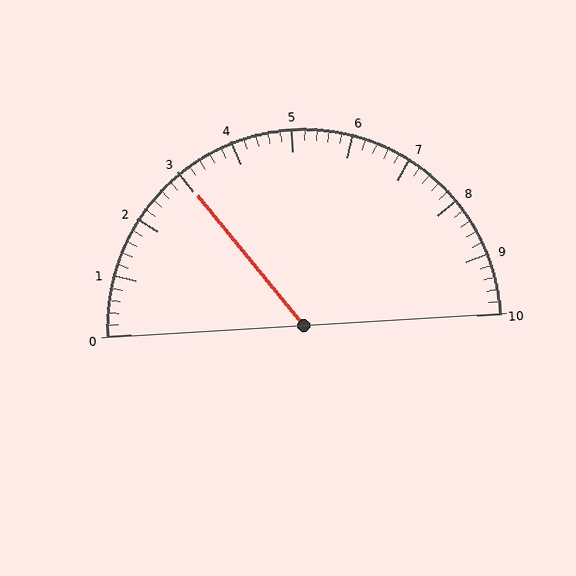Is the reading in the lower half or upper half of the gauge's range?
The reading is in the lower half of the range (0 to 10).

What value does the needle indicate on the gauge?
The needle indicates approximately 3.0.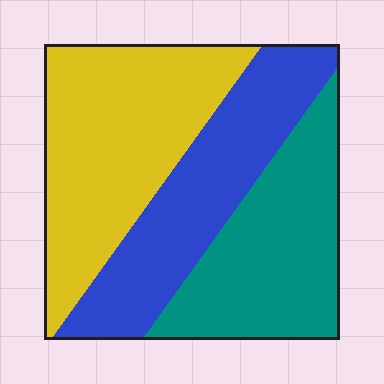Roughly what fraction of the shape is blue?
Blue takes up about one third (1/3) of the shape.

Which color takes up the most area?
Yellow, at roughly 40%.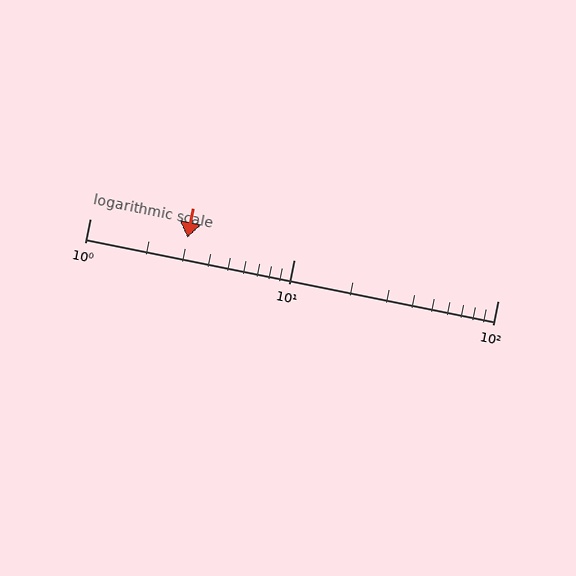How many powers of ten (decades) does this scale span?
The scale spans 2 decades, from 1 to 100.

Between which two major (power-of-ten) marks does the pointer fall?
The pointer is between 1 and 10.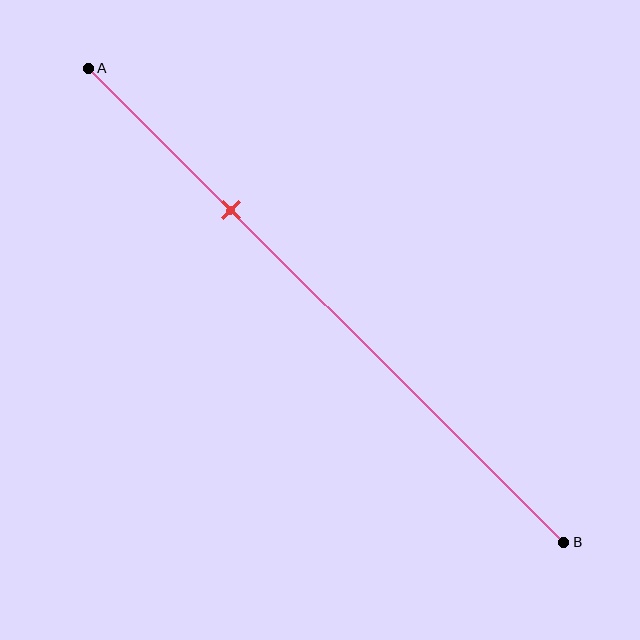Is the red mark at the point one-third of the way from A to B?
No, the mark is at about 30% from A, not at the 33% one-third point.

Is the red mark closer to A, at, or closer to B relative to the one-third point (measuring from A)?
The red mark is closer to point A than the one-third point of segment AB.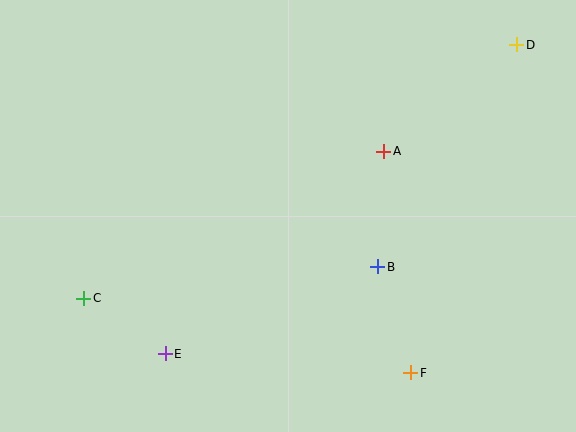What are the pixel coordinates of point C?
Point C is at (84, 298).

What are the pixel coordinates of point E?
Point E is at (165, 354).